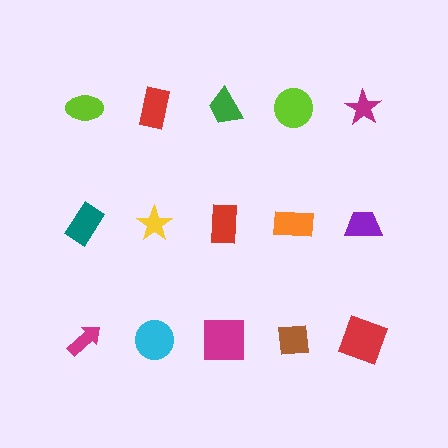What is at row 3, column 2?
A cyan circle.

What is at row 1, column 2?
A red rectangle.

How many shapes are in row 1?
5 shapes.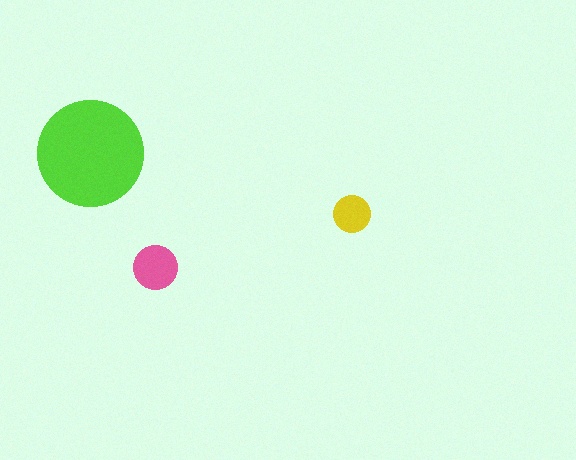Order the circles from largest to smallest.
the lime one, the pink one, the yellow one.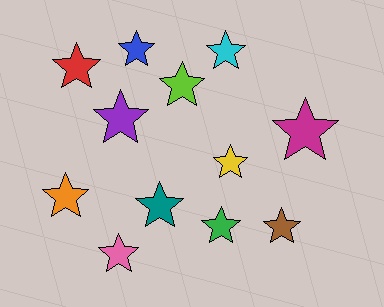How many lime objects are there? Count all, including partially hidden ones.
There is 1 lime object.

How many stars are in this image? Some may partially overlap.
There are 12 stars.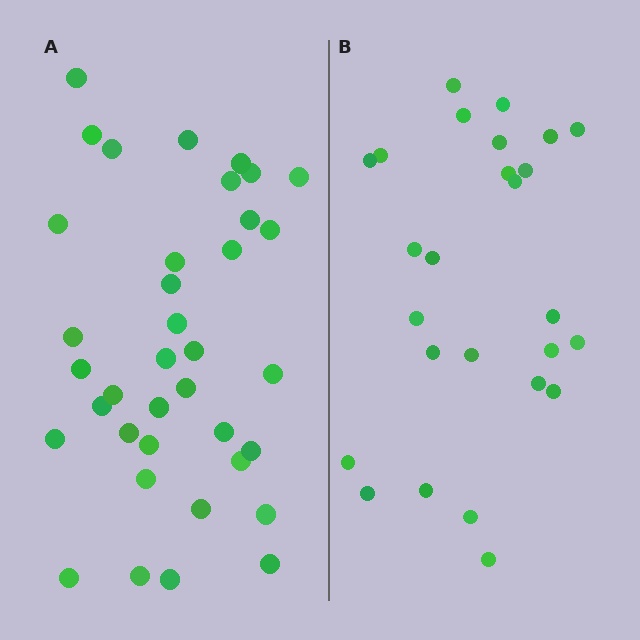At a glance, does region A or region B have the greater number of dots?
Region A (the left region) has more dots.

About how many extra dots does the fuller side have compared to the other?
Region A has roughly 12 or so more dots than region B.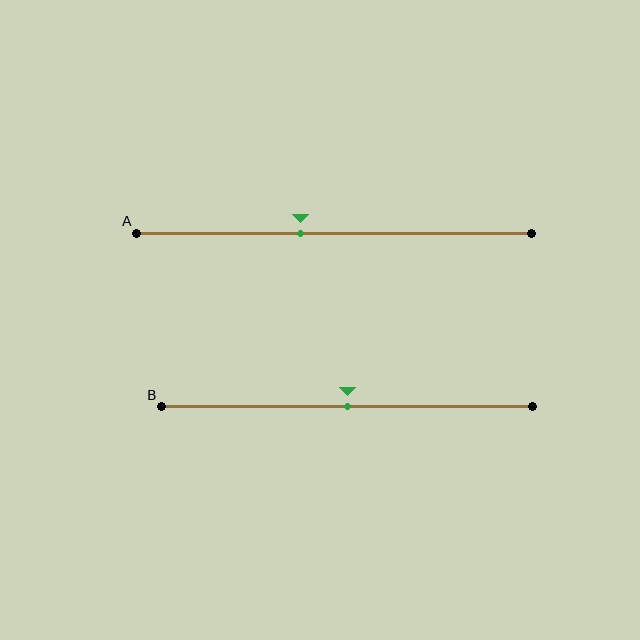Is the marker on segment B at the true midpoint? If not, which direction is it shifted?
Yes, the marker on segment B is at the true midpoint.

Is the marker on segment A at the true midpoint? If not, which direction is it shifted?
No, the marker on segment A is shifted to the left by about 8% of the segment length.